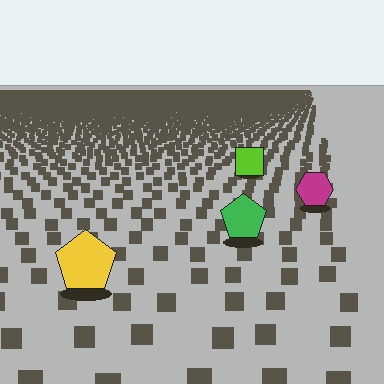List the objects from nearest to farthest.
From nearest to farthest: the yellow pentagon, the green pentagon, the magenta hexagon, the lime square.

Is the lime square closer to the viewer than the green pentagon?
No. The green pentagon is closer — you can tell from the texture gradient: the ground texture is coarser near it.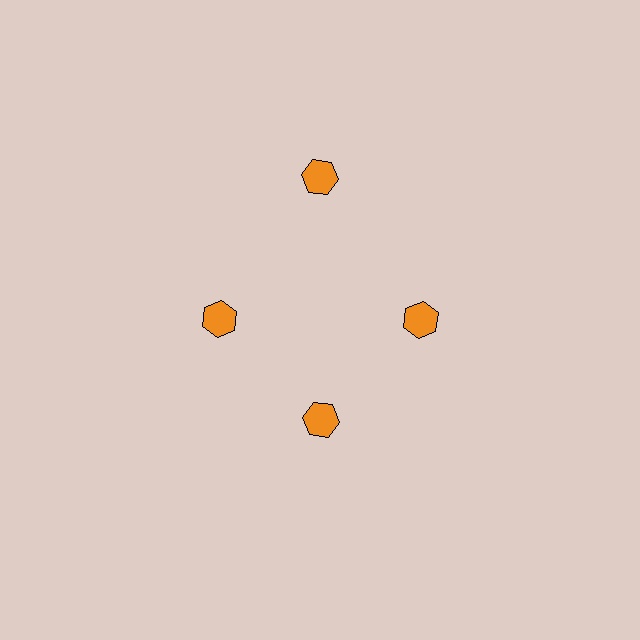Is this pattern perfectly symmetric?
No. The 4 orange hexagons are arranged in a ring, but one element near the 12 o'clock position is pushed outward from the center, breaking the 4-fold rotational symmetry.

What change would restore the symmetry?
The symmetry would be restored by moving it inward, back onto the ring so that all 4 hexagons sit at equal angles and equal distance from the center.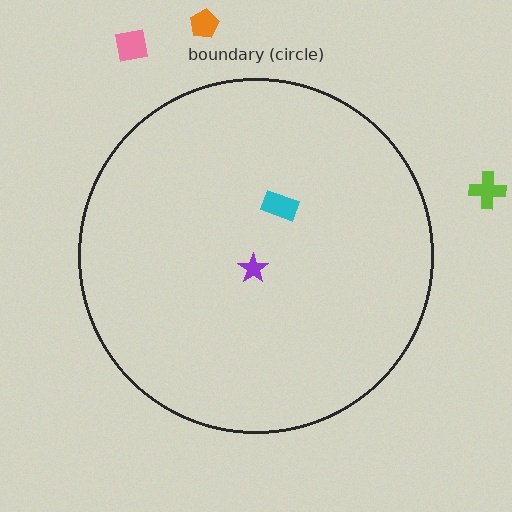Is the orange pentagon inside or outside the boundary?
Outside.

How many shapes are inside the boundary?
2 inside, 3 outside.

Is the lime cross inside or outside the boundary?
Outside.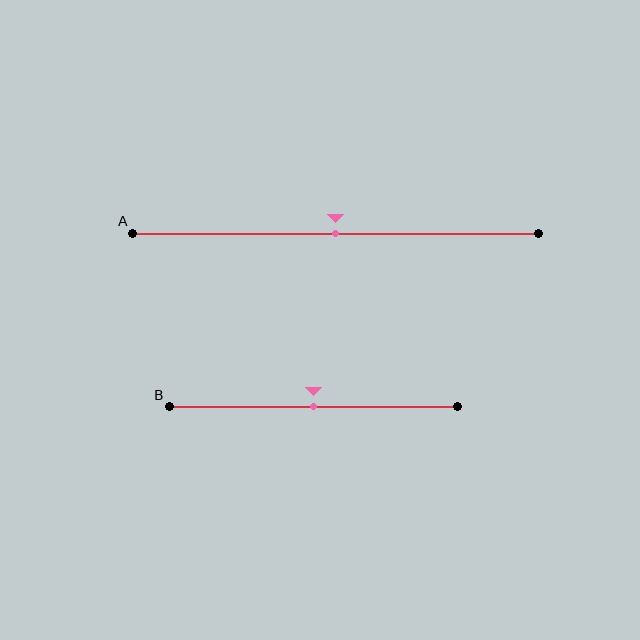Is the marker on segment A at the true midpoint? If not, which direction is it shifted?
Yes, the marker on segment A is at the true midpoint.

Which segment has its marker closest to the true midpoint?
Segment A has its marker closest to the true midpoint.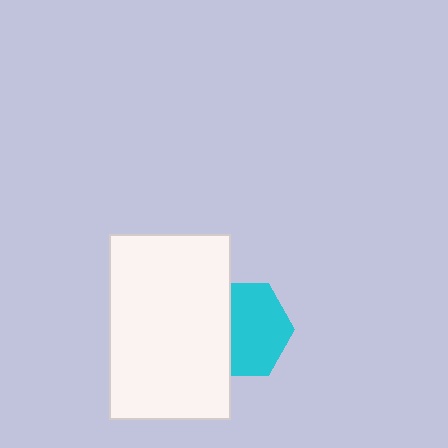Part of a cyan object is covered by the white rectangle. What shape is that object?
It is a hexagon.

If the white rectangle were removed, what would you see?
You would see the complete cyan hexagon.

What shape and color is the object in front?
The object in front is a white rectangle.